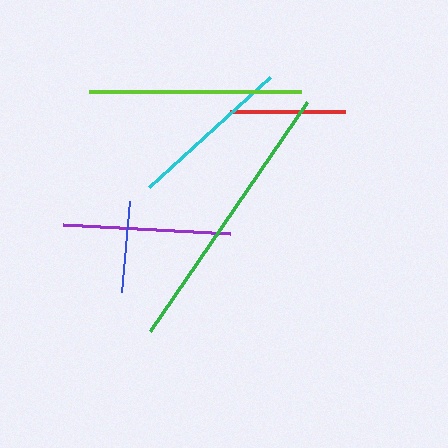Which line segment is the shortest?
The blue line is the shortest at approximately 91 pixels.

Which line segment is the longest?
The green line is the longest at approximately 278 pixels.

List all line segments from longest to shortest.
From longest to shortest: green, lime, purple, cyan, red, blue.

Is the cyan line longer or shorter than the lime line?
The lime line is longer than the cyan line.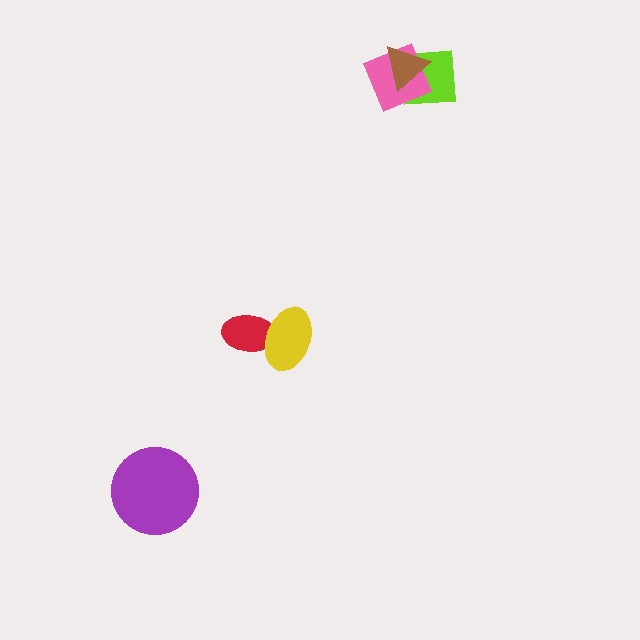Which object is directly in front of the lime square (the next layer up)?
The pink diamond is directly in front of the lime square.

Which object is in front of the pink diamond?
The brown triangle is in front of the pink diamond.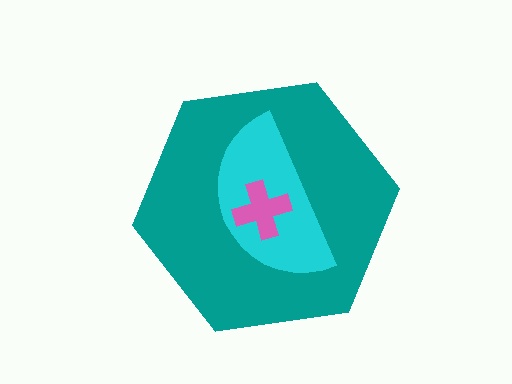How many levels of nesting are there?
3.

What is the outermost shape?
The teal hexagon.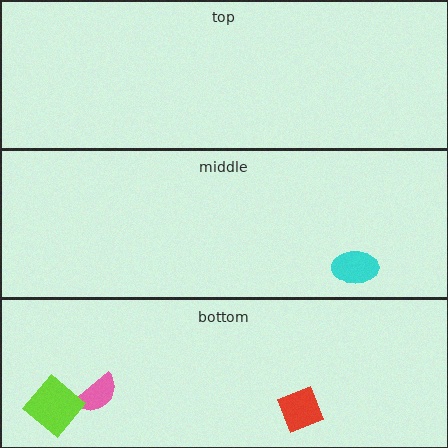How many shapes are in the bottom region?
3.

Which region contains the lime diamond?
The bottom region.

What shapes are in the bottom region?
The pink semicircle, the red diamond, the lime diamond.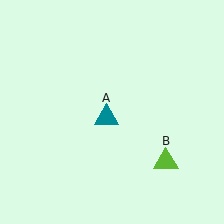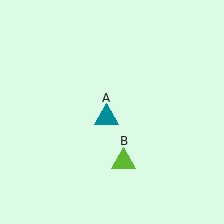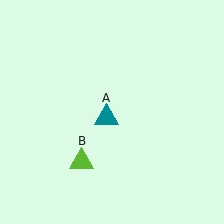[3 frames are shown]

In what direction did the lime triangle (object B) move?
The lime triangle (object B) moved left.